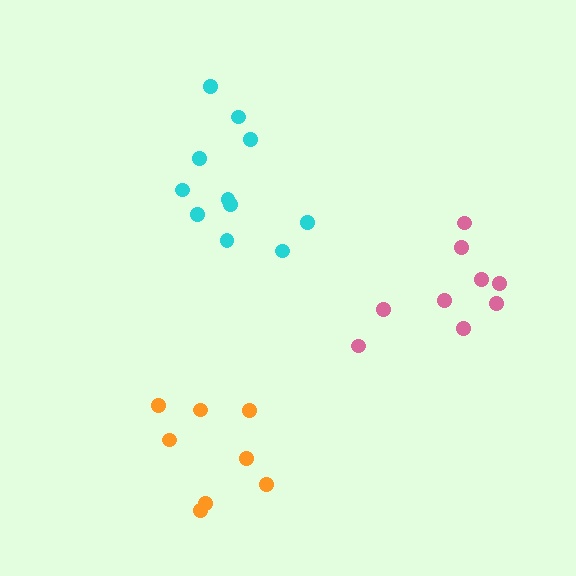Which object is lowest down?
The orange cluster is bottommost.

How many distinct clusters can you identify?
There are 3 distinct clusters.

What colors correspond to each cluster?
The clusters are colored: cyan, orange, pink.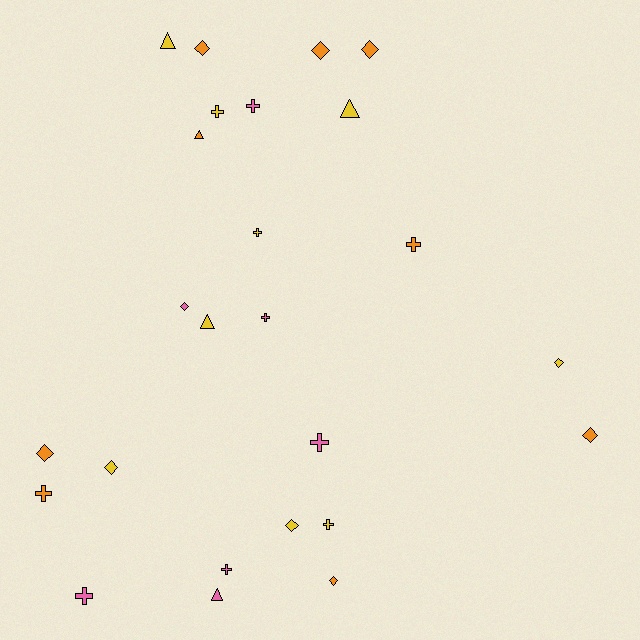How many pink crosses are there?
There are 5 pink crosses.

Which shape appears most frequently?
Diamond, with 10 objects.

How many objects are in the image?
There are 25 objects.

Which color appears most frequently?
Orange, with 9 objects.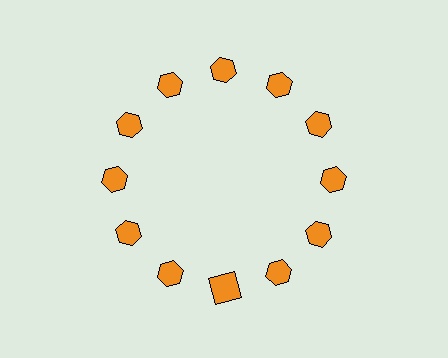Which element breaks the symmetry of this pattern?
The orange square at roughly the 6 o'clock position breaks the symmetry. All other shapes are orange hexagons.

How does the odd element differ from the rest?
It has a different shape: square instead of hexagon.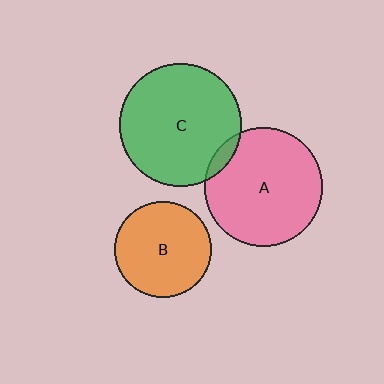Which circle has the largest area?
Circle C (green).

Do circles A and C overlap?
Yes.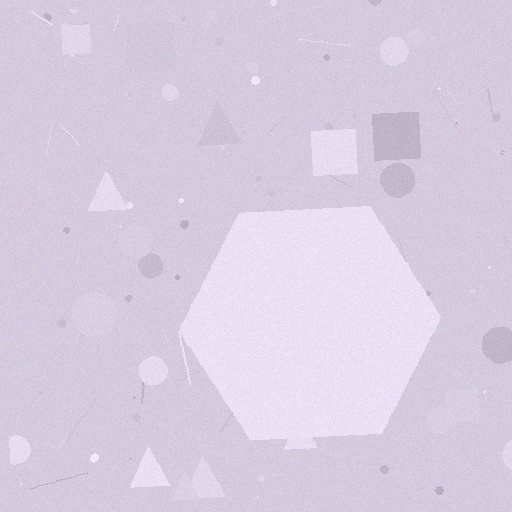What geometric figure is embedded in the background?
A hexagon is embedded in the background.